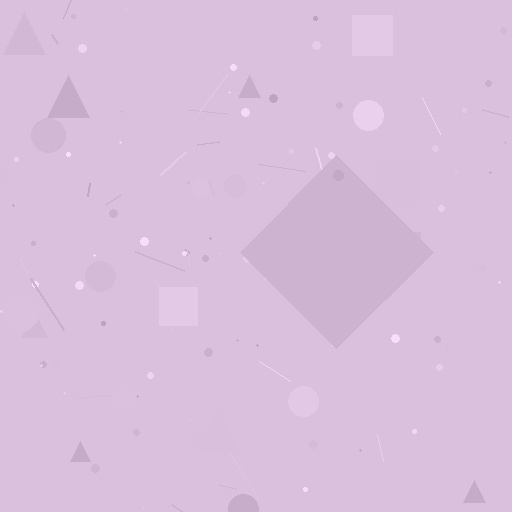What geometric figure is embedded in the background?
A diamond is embedded in the background.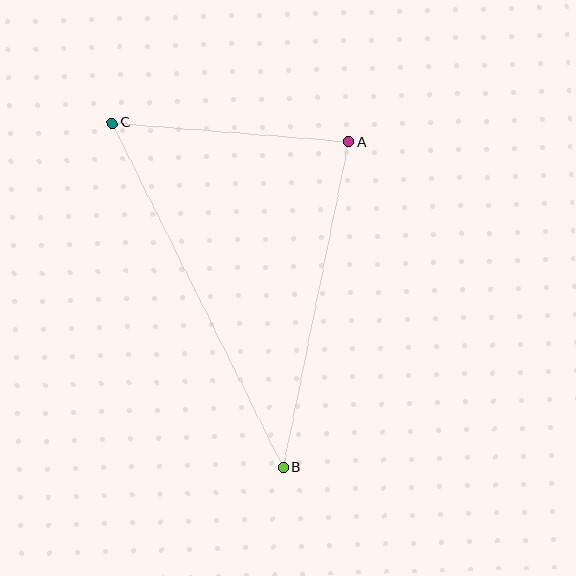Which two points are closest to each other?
Points A and C are closest to each other.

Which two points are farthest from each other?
Points B and C are farthest from each other.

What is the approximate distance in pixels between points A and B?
The distance between A and B is approximately 332 pixels.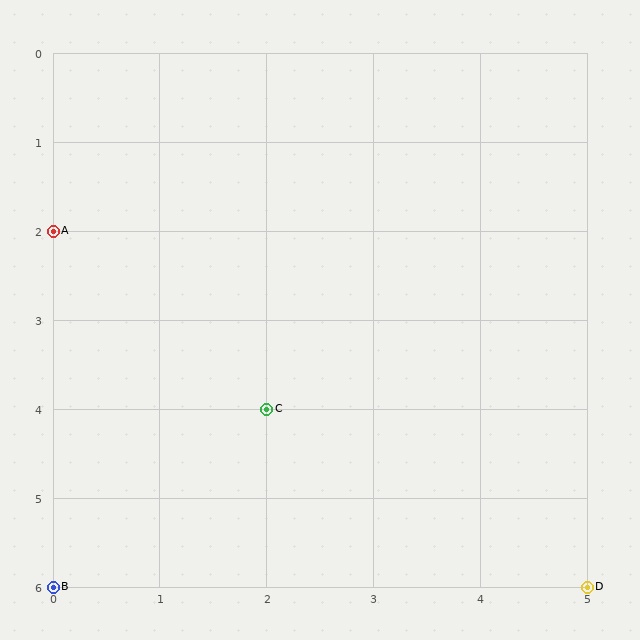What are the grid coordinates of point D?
Point D is at grid coordinates (5, 6).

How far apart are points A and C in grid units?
Points A and C are 2 columns and 2 rows apart (about 2.8 grid units diagonally).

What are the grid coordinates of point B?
Point B is at grid coordinates (0, 6).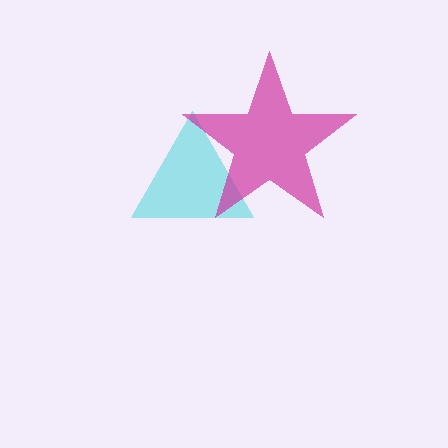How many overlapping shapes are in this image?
There are 2 overlapping shapes in the image.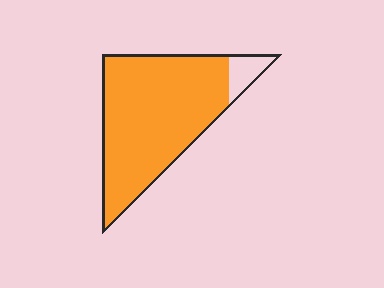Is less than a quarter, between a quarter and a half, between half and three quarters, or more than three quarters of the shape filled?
More than three quarters.